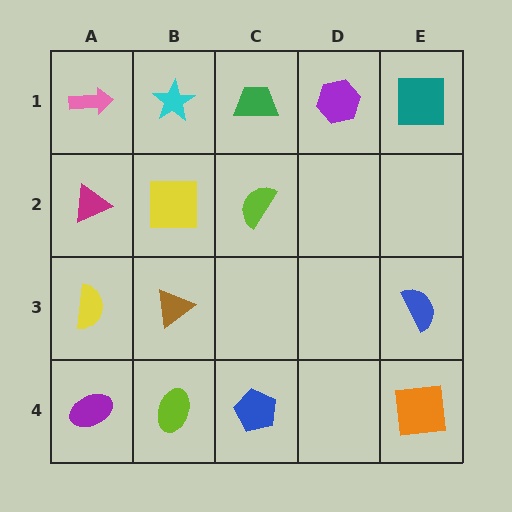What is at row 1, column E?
A teal square.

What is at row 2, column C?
A lime semicircle.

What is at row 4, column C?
A blue pentagon.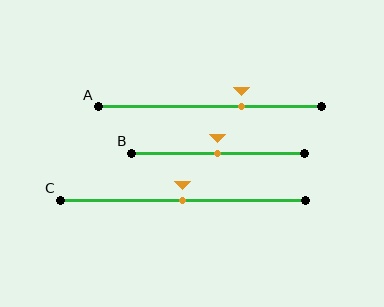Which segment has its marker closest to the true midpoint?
Segment B has its marker closest to the true midpoint.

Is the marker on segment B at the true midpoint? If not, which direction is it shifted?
Yes, the marker on segment B is at the true midpoint.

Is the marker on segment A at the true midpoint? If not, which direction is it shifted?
No, the marker on segment A is shifted to the right by about 14% of the segment length.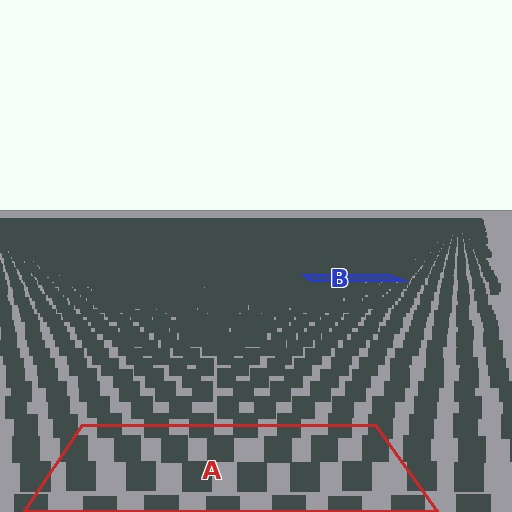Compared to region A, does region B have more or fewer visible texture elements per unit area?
Region B has more texture elements per unit area — they are packed more densely because it is farther away.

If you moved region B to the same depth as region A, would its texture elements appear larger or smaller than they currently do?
They would appear larger. At a closer depth, the same texture elements are projected at a bigger on-screen size.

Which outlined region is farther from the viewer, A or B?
Region B is farther from the viewer — the texture elements inside it appear smaller and more densely packed.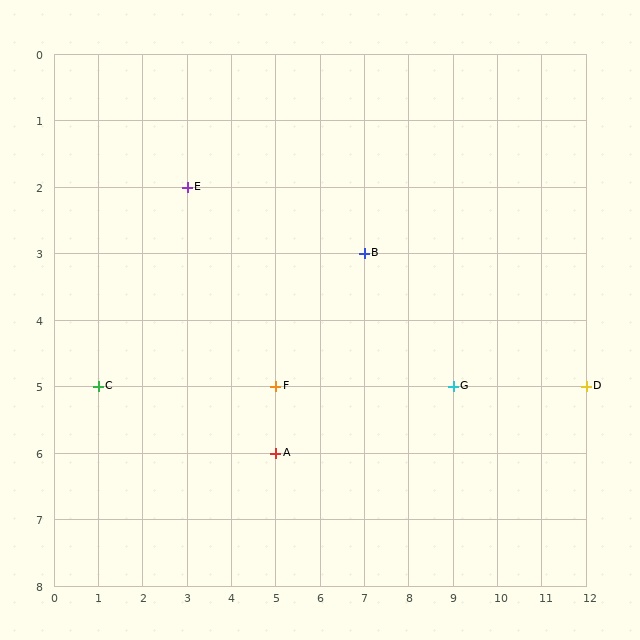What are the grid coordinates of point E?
Point E is at grid coordinates (3, 2).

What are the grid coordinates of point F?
Point F is at grid coordinates (5, 5).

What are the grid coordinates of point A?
Point A is at grid coordinates (5, 6).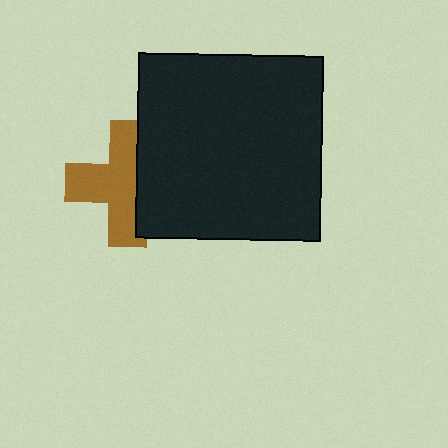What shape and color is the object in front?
The object in front is a black square.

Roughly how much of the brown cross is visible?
About half of it is visible (roughly 63%).